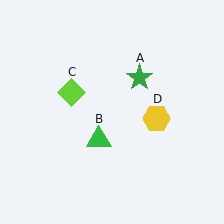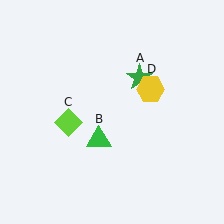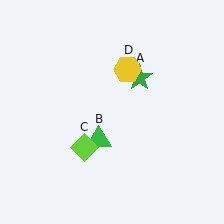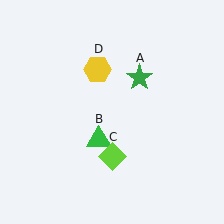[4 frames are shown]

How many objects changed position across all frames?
2 objects changed position: lime diamond (object C), yellow hexagon (object D).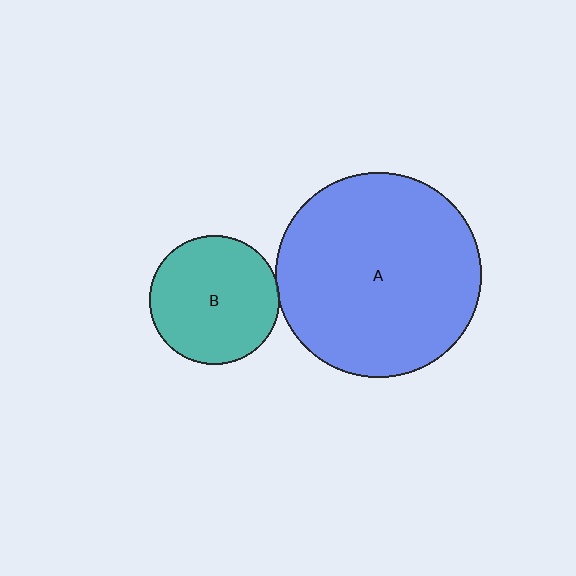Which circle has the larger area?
Circle A (blue).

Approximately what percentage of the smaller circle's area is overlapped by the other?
Approximately 5%.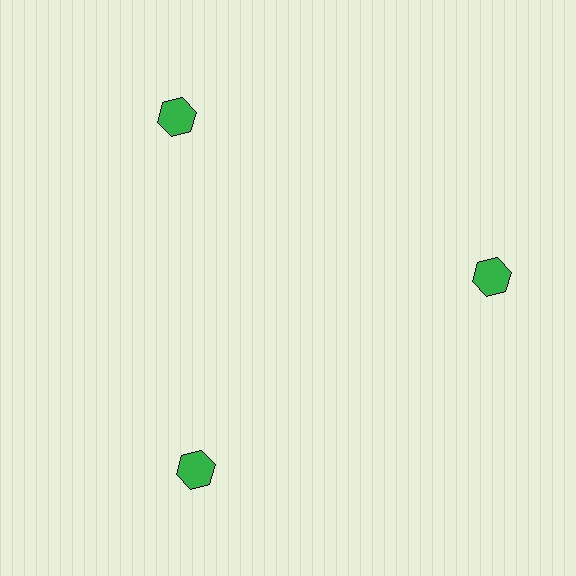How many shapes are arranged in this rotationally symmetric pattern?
There are 3 shapes, arranged in 3 groups of 1.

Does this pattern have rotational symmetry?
Yes, this pattern has 3-fold rotational symmetry. It looks the same after rotating 120 degrees around the center.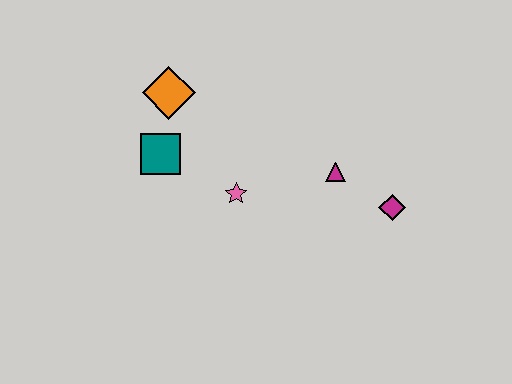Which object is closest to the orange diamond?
The teal square is closest to the orange diamond.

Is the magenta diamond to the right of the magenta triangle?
Yes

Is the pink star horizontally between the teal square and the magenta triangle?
Yes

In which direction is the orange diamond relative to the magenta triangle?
The orange diamond is to the left of the magenta triangle.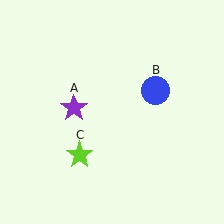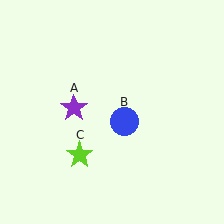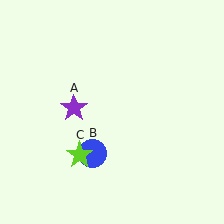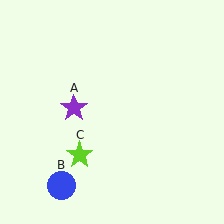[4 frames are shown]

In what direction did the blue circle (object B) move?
The blue circle (object B) moved down and to the left.